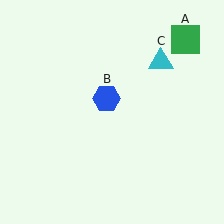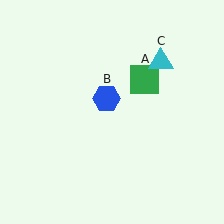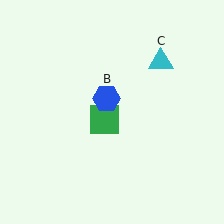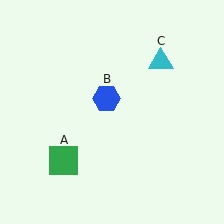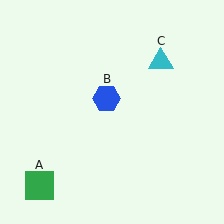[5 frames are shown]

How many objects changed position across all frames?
1 object changed position: green square (object A).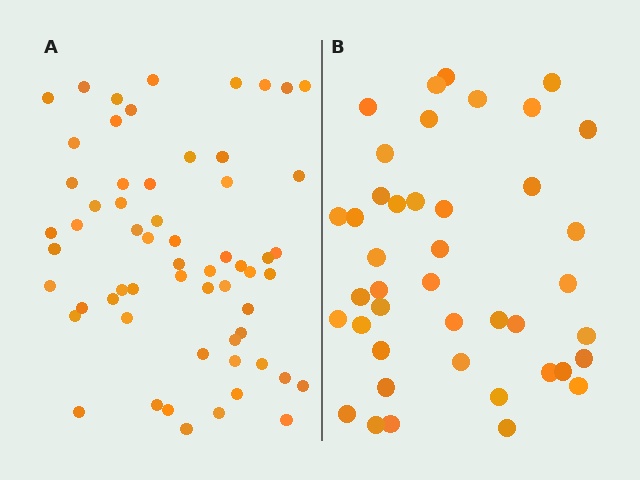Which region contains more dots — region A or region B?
Region A (the left region) has more dots.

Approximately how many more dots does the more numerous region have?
Region A has approximately 20 more dots than region B.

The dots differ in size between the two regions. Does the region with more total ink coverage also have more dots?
No. Region B has more total ink coverage because its dots are larger, but region A actually contains more individual dots. Total area can be misleading — the number of items is what matters here.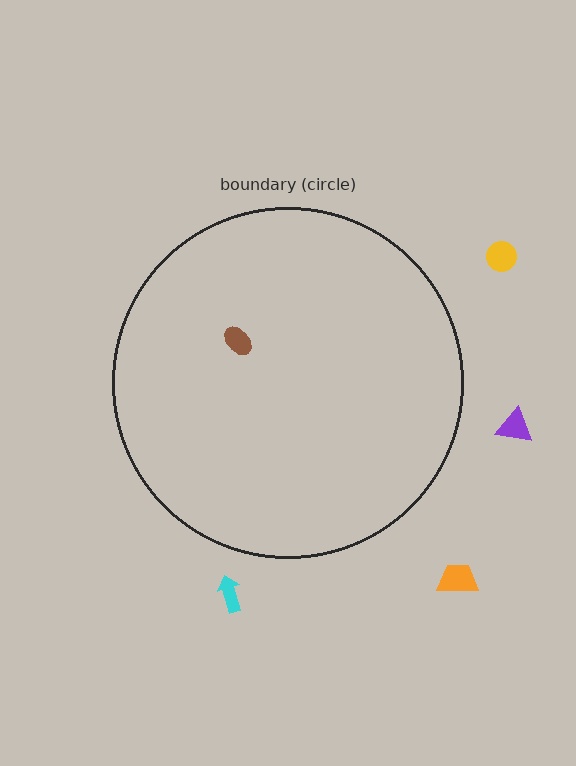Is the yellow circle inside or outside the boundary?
Outside.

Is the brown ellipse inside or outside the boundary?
Inside.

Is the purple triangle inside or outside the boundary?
Outside.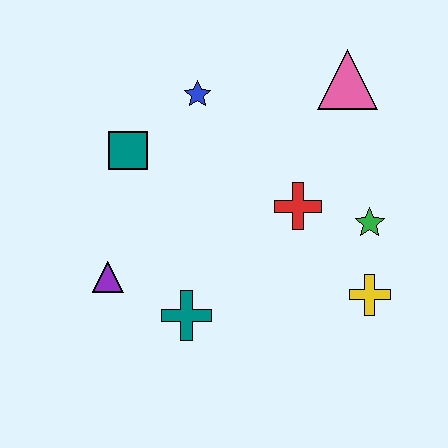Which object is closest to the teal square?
The blue star is closest to the teal square.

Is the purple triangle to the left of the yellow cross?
Yes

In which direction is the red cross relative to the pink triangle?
The red cross is below the pink triangle.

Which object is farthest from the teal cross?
The pink triangle is farthest from the teal cross.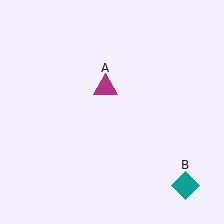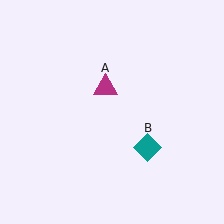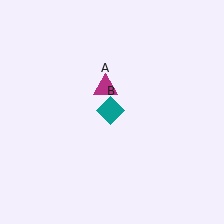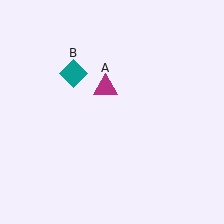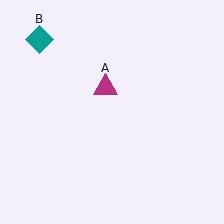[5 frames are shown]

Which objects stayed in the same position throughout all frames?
Magenta triangle (object A) remained stationary.